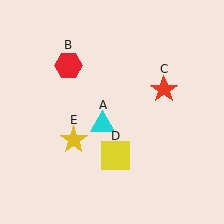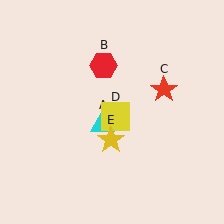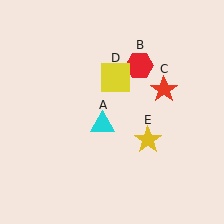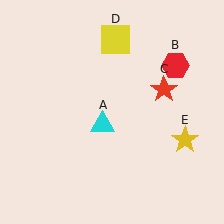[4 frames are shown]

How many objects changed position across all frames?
3 objects changed position: red hexagon (object B), yellow square (object D), yellow star (object E).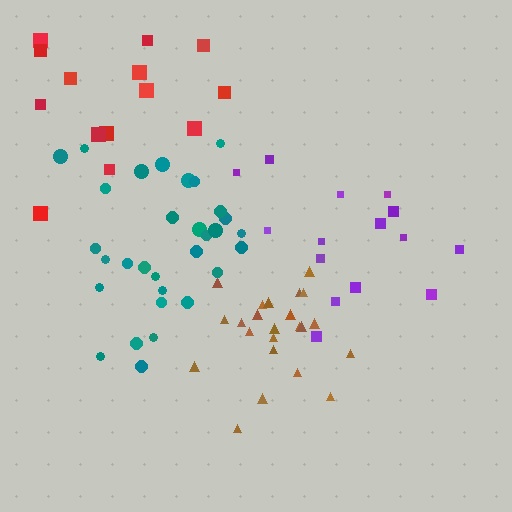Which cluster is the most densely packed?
Brown.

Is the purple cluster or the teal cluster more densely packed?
Teal.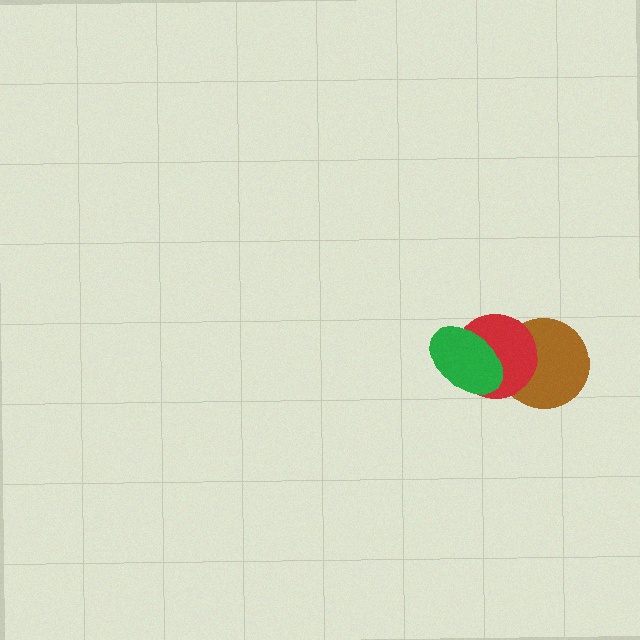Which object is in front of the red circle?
The green ellipse is in front of the red circle.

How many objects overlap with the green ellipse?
1 object overlaps with the green ellipse.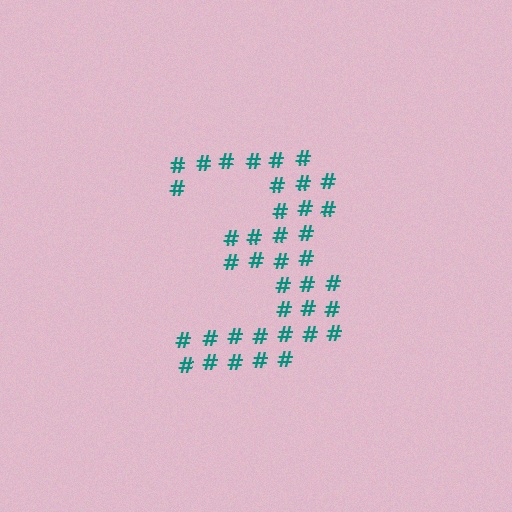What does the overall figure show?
The overall figure shows the digit 3.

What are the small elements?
The small elements are hash symbols.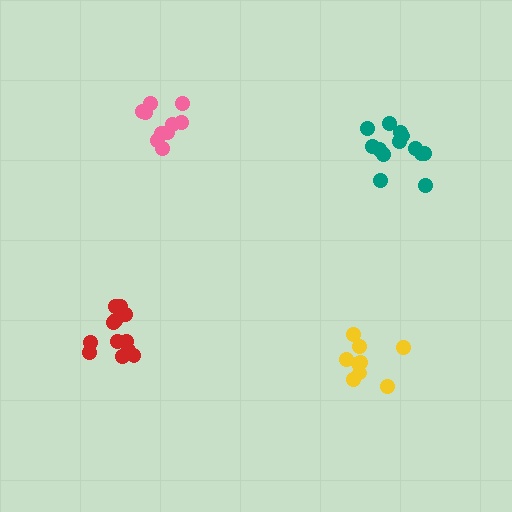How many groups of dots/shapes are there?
There are 4 groups.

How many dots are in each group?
Group 1: 10 dots, Group 2: 12 dots, Group 3: 9 dots, Group 4: 13 dots (44 total).